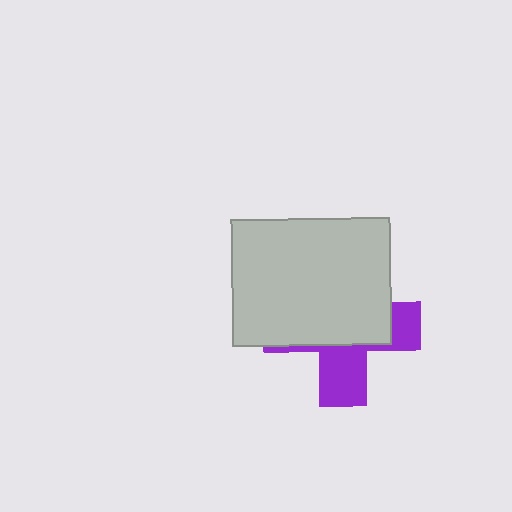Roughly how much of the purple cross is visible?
A small part of it is visible (roughly 36%).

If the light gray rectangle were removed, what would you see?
You would see the complete purple cross.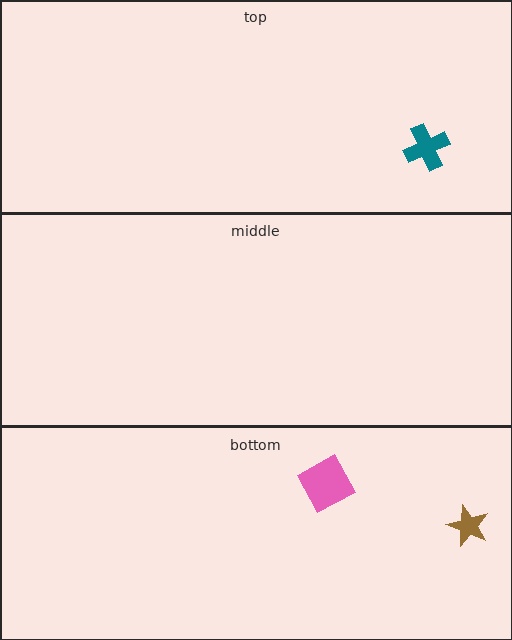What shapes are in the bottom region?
The pink square, the brown star.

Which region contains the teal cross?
The top region.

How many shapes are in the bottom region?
2.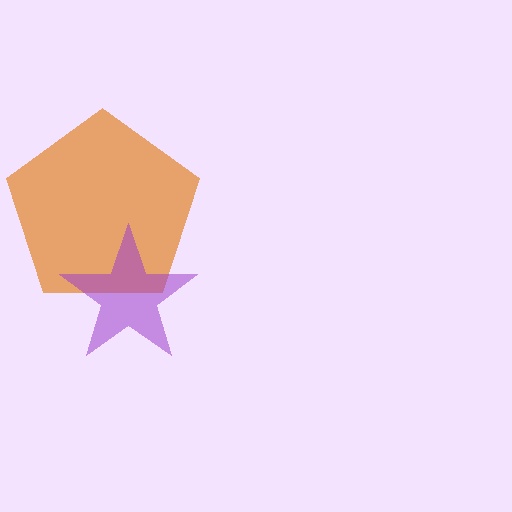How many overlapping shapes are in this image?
There are 2 overlapping shapes in the image.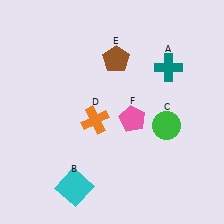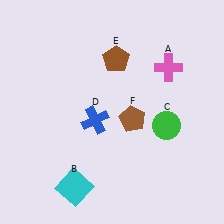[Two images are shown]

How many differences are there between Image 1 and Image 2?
There are 3 differences between the two images.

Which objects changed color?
A changed from teal to pink. D changed from orange to blue. F changed from pink to brown.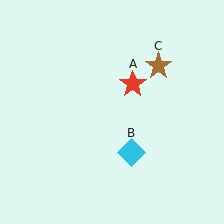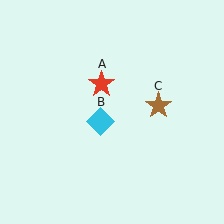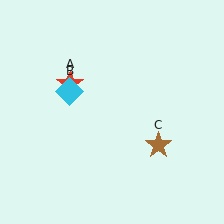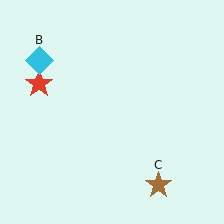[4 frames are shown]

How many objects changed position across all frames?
3 objects changed position: red star (object A), cyan diamond (object B), brown star (object C).